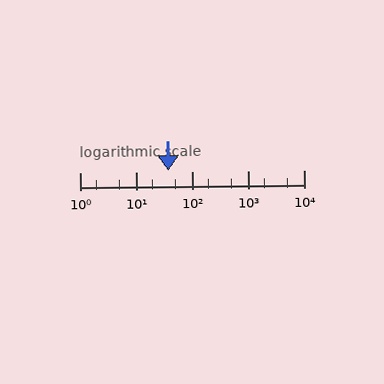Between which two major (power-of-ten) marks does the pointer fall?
The pointer is between 10 and 100.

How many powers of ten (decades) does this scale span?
The scale spans 4 decades, from 1 to 10000.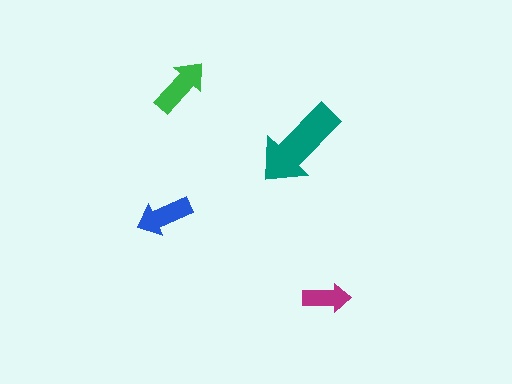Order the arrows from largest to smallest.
the teal one, the green one, the blue one, the magenta one.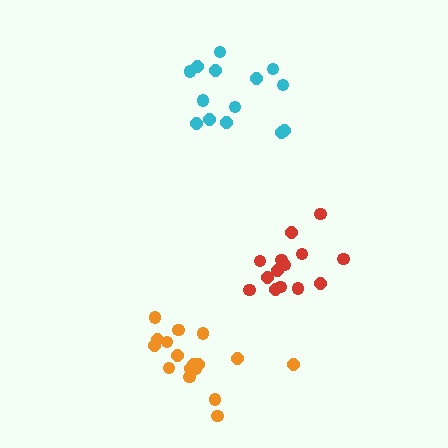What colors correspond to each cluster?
The clusters are colored: orange, red, cyan.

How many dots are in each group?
Group 1: 17 dots, Group 2: 14 dots, Group 3: 14 dots (45 total).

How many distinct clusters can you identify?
There are 3 distinct clusters.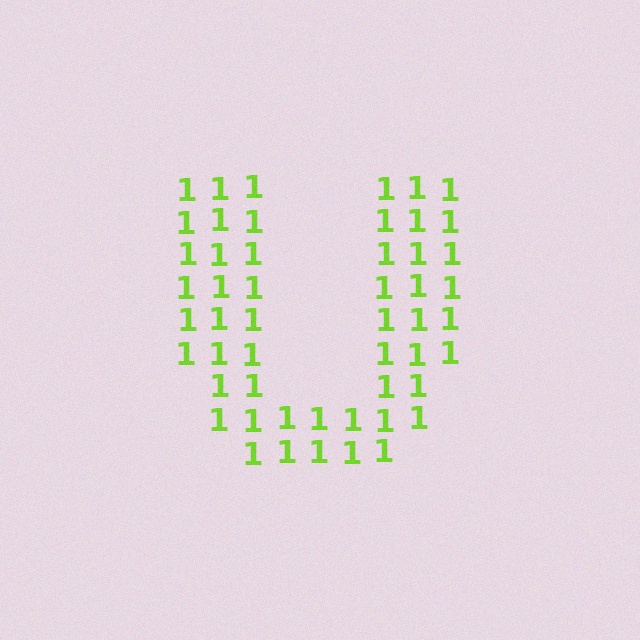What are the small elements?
The small elements are digit 1's.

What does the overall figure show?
The overall figure shows the letter U.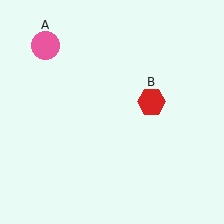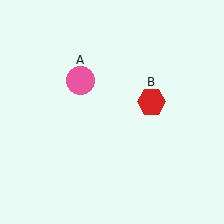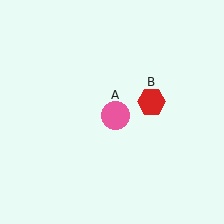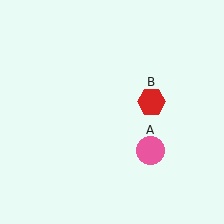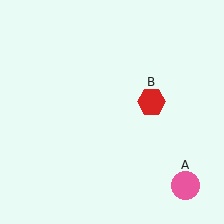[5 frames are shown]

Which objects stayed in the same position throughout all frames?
Red hexagon (object B) remained stationary.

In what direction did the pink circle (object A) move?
The pink circle (object A) moved down and to the right.